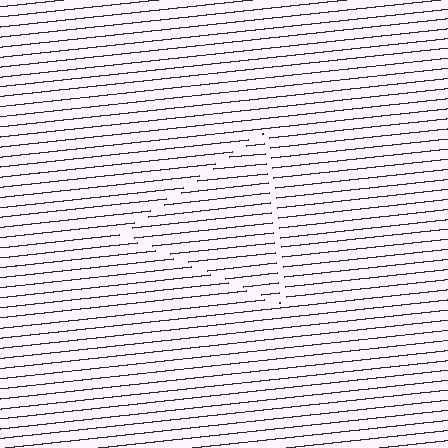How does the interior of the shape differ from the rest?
The interior of the shape contains the same grating, shifted by half a period — the contour is defined by the phase discontinuity where line-ends from the inner and outer gratings abut.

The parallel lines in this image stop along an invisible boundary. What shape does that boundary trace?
An illusory triangle. The interior of the shape contains the same grating, shifted by half a period — the contour is defined by the phase discontinuity where line-ends from the inner and outer gratings abut.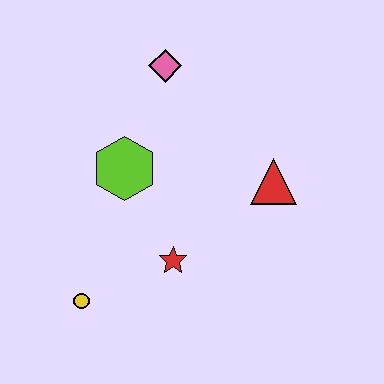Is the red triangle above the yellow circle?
Yes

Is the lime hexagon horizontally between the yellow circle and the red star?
Yes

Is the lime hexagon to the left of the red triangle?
Yes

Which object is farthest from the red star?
The pink diamond is farthest from the red star.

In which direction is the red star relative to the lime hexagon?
The red star is below the lime hexagon.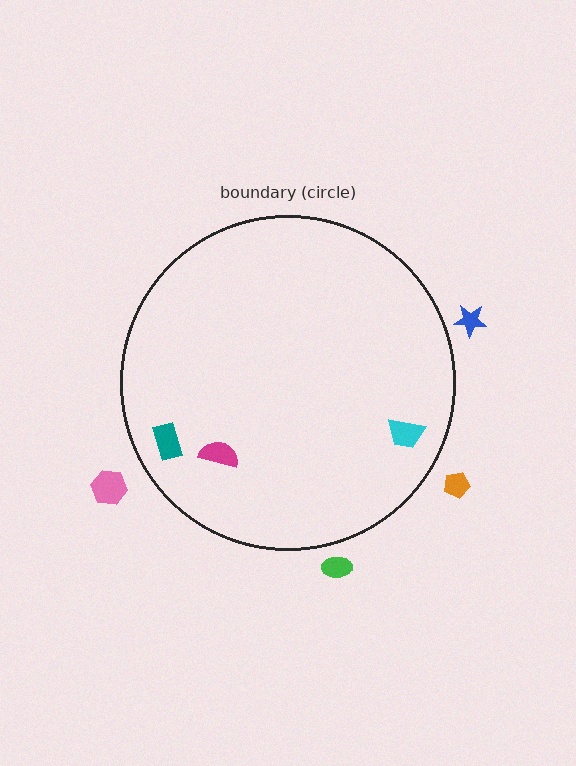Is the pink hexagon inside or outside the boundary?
Outside.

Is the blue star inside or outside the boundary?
Outside.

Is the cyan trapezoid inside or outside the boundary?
Inside.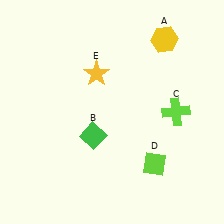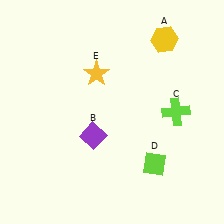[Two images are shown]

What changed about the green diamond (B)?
In Image 1, B is green. In Image 2, it changed to purple.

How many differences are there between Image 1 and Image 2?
There is 1 difference between the two images.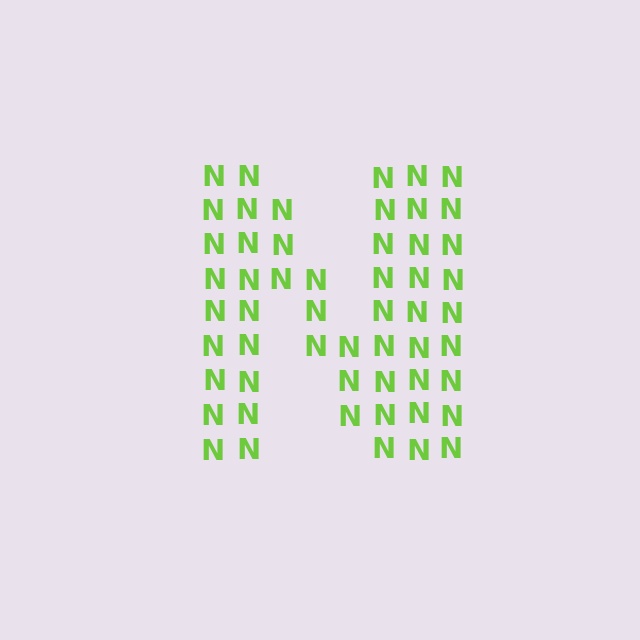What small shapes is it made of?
It is made of small letter N's.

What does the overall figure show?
The overall figure shows the letter N.